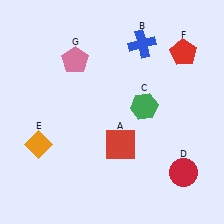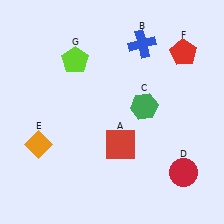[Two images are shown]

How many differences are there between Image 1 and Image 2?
There is 1 difference between the two images.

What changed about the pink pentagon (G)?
In Image 1, G is pink. In Image 2, it changed to lime.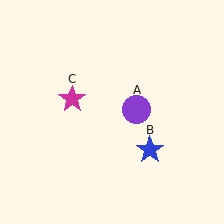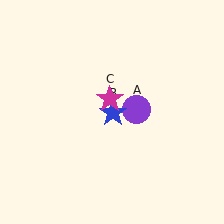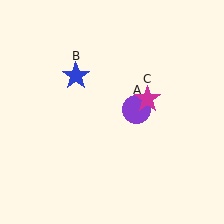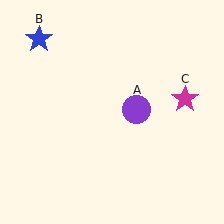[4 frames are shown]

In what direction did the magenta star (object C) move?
The magenta star (object C) moved right.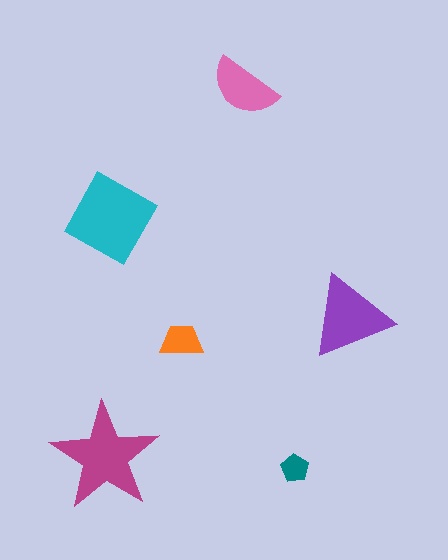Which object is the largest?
The cyan diamond.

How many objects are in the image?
There are 6 objects in the image.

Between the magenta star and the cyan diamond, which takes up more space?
The cyan diamond.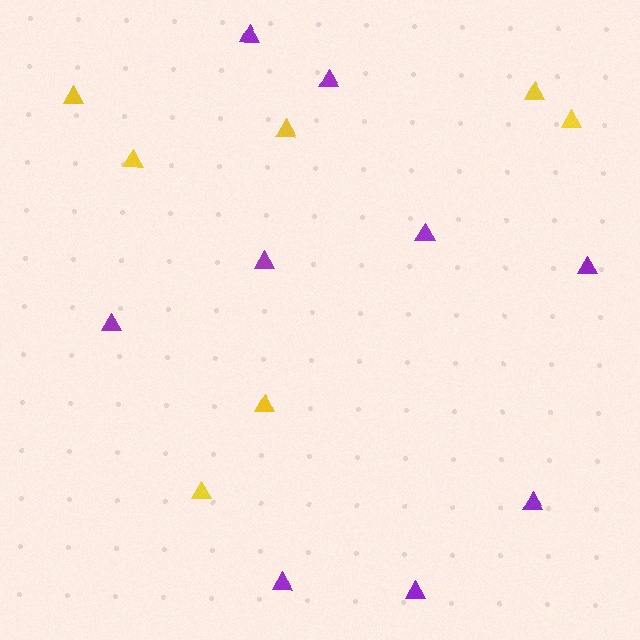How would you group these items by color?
There are 2 groups: one group of purple triangles (9) and one group of yellow triangles (7).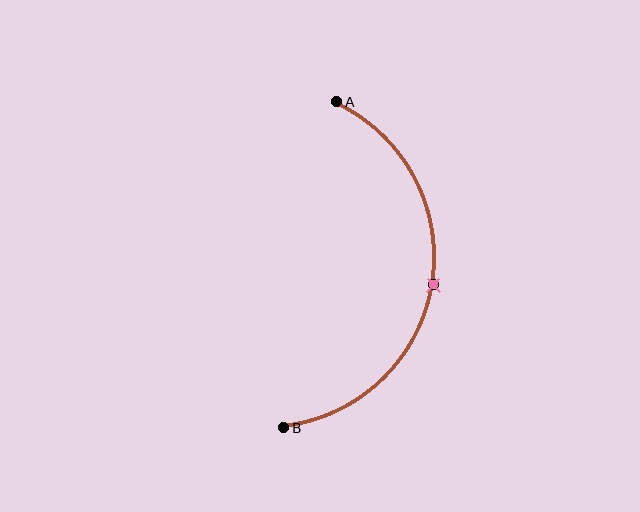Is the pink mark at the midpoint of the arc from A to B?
Yes. The pink mark lies on the arc at equal arc-length from both A and B — it is the arc midpoint.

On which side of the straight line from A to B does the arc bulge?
The arc bulges to the right of the straight line connecting A and B.